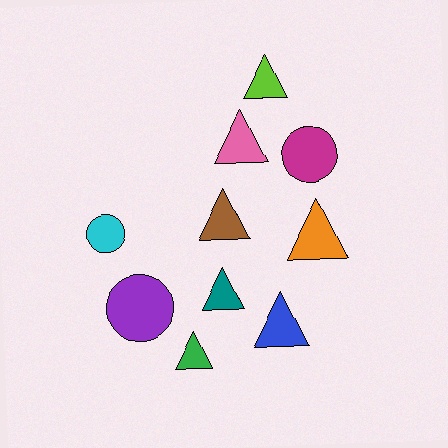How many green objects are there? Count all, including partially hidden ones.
There is 1 green object.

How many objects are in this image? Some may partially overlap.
There are 10 objects.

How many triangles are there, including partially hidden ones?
There are 7 triangles.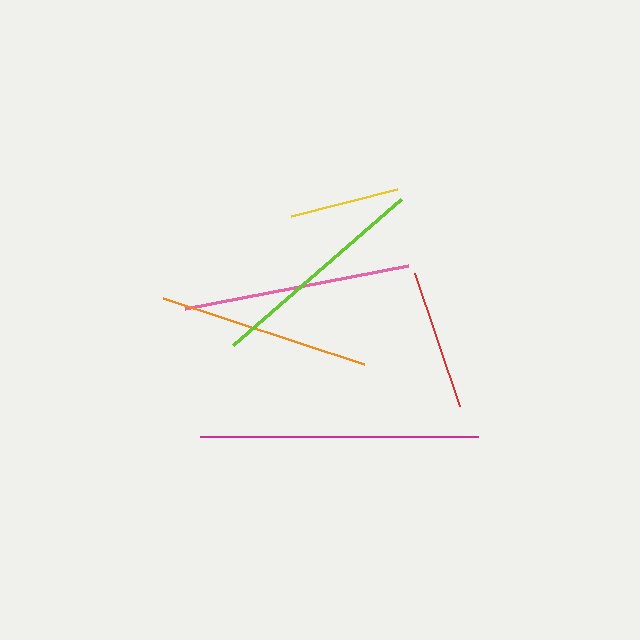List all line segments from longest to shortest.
From longest to shortest: magenta, pink, lime, orange, red, yellow.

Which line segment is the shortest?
The yellow line is the shortest at approximately 109 pixels.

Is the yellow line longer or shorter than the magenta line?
The magenta line is longer than the yellow line.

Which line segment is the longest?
The magenta line is the longest at approximately 278 pixels.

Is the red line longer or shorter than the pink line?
The pink line is longer than the red line.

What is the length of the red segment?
The red segment is approximately 140 pixels long.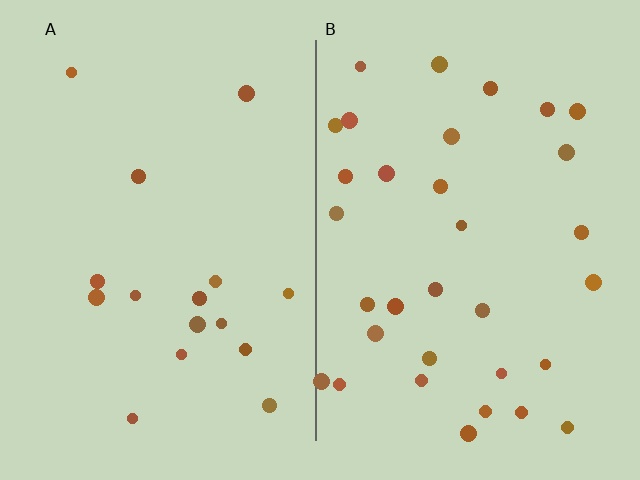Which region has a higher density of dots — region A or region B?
B (the right).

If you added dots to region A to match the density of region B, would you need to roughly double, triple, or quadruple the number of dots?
Approximately double.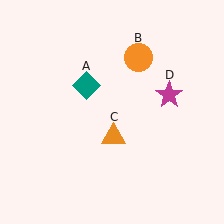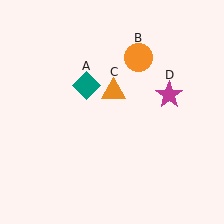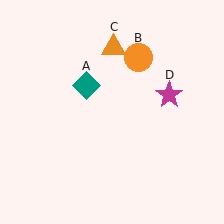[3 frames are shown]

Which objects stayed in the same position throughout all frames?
Teal diamond (object A) and orange circle (object B) and magenta star (object D) remained stationary.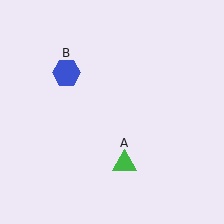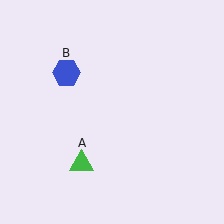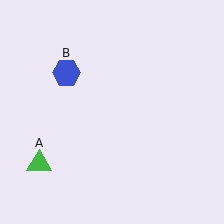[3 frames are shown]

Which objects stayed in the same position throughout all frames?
Blue hexagon (object B) remained stationary.